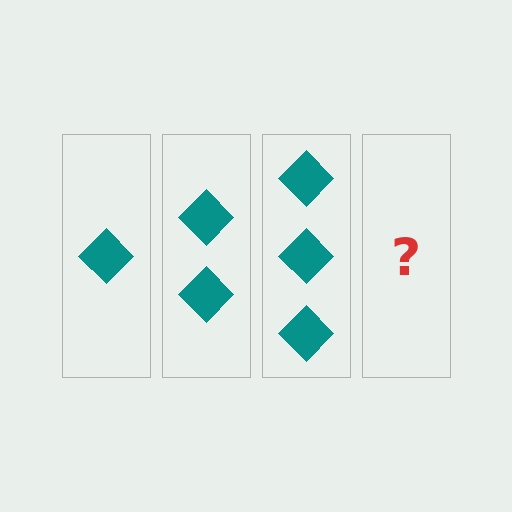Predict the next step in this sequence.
The next step is 4 diamonds.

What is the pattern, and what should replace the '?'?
The pattern is that each step adds one more diamond. The '?' should be 4 diamonds.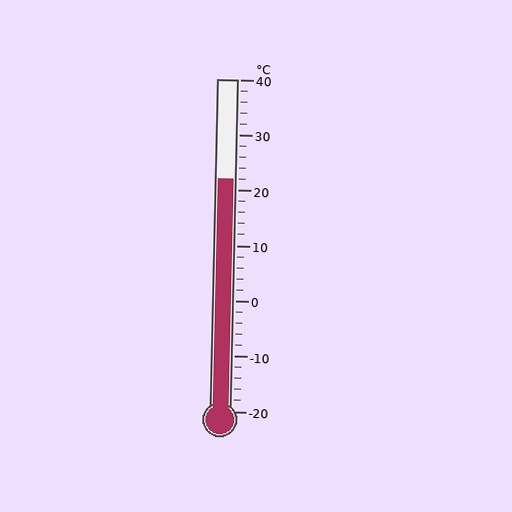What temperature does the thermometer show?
The thermometer shows approximately 22°C.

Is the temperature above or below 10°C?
The temperature is above 10°C.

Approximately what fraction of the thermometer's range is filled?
The thermometer is filled to approximately 70% of its range.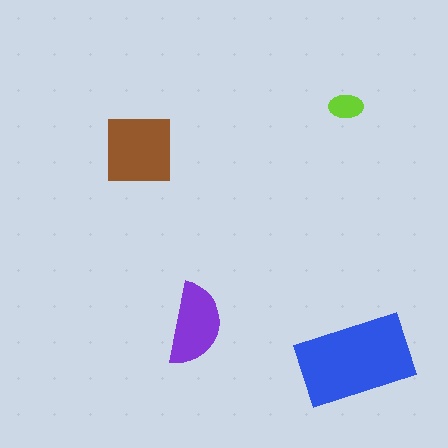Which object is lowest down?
The blue rectangle is bottommost.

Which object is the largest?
The blue rectangle.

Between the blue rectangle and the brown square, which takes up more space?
The blue rectangle.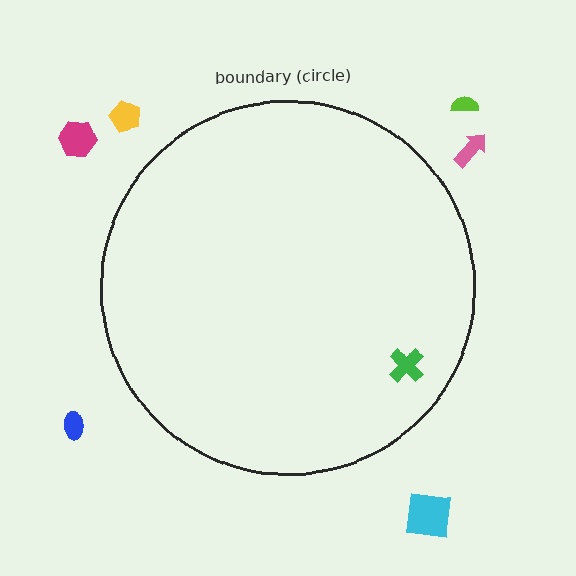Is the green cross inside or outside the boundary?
Inside.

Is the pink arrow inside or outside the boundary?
Outside.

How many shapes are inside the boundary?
1 inside, 6 outside.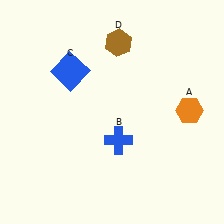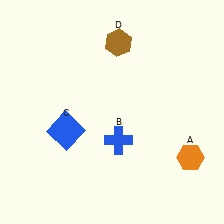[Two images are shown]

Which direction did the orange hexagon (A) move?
The orange hexagon (A) moved down.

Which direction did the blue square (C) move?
The blue square (C) moved down.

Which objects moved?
The objects that moved are: the orange hexagon (A), the blue square (C).